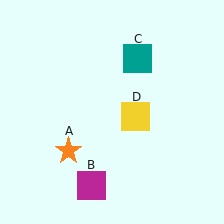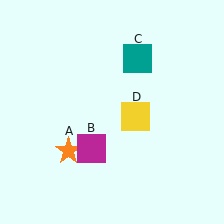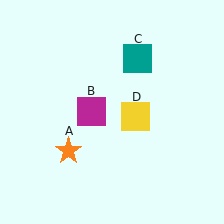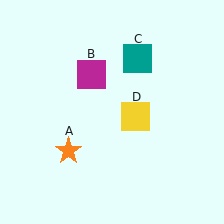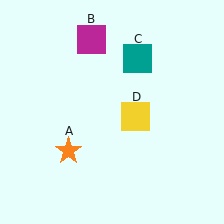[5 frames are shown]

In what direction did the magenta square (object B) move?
The magenta square (object B) moved up.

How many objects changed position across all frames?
1 object changed position: magenta square (object B).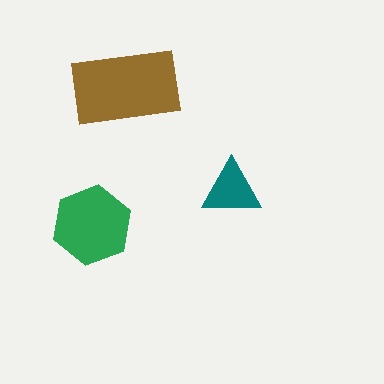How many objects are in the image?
There are 3 objects in the image.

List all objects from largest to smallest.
The brown rectangle, the green hexagon, the teal triangle.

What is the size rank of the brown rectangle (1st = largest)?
1st.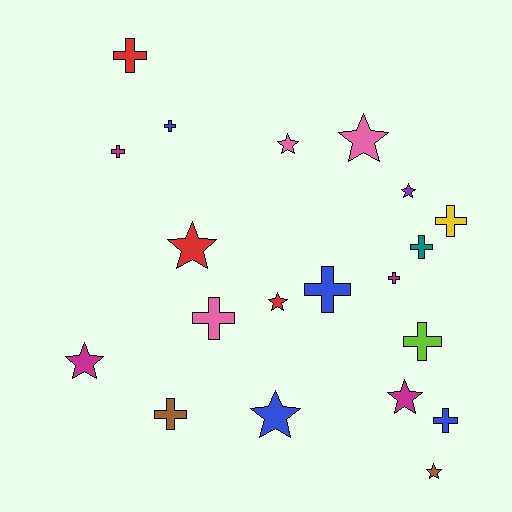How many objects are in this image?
There are 20 objects.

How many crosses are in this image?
There are 11 crosses.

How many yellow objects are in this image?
There is 1 yellow object.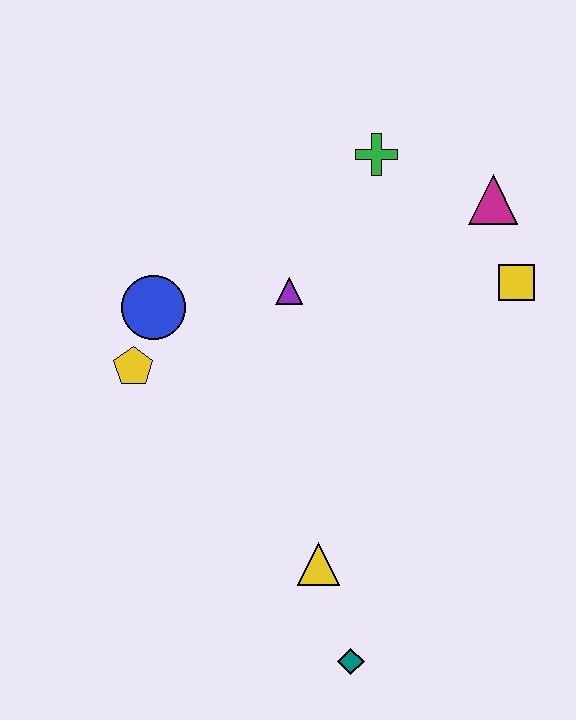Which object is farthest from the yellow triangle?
The green cross is farthest from the yellow triangle.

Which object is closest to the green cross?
The magenta triangle is closest to the green cross.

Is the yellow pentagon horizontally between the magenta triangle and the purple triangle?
No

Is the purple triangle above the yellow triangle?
Yes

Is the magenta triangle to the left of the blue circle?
No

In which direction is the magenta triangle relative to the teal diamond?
The magenta triangle is above the teal diamond.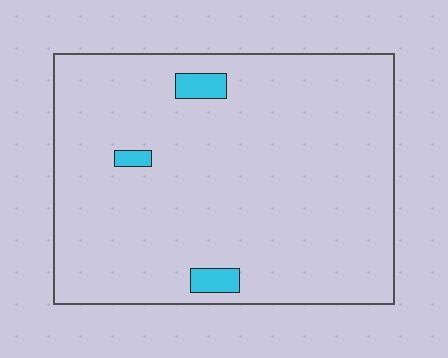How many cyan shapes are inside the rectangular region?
3.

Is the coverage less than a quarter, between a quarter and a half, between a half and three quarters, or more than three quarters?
Less than a quarter.